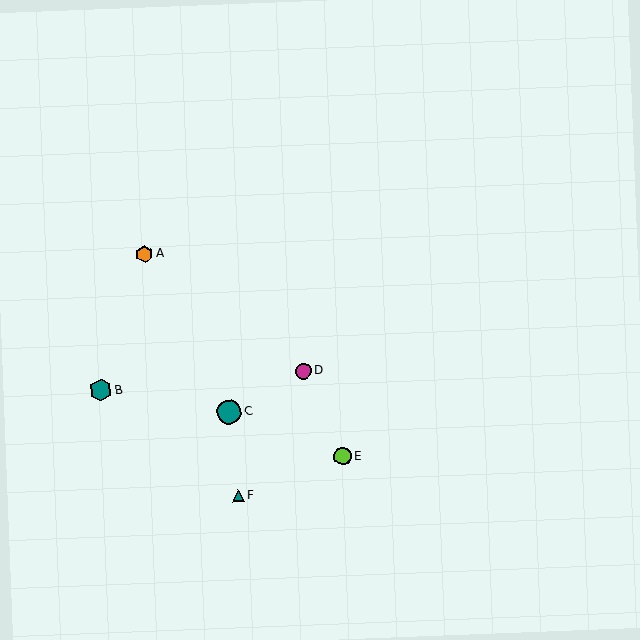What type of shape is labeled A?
Shape A is an orange hexagon.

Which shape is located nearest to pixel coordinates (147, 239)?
The orange hexagon (labeled A) at (145, 254) is nearest to that location.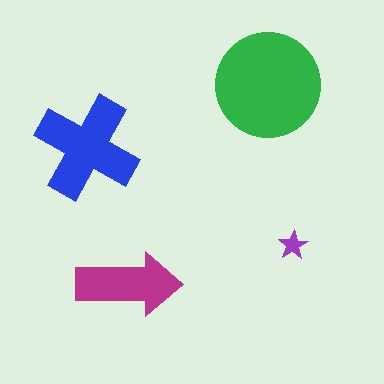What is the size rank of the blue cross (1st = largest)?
2nd.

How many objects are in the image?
There are 4 objects in the image.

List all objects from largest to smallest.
The green circle, the blue cross, the magenta arrow, the purple star.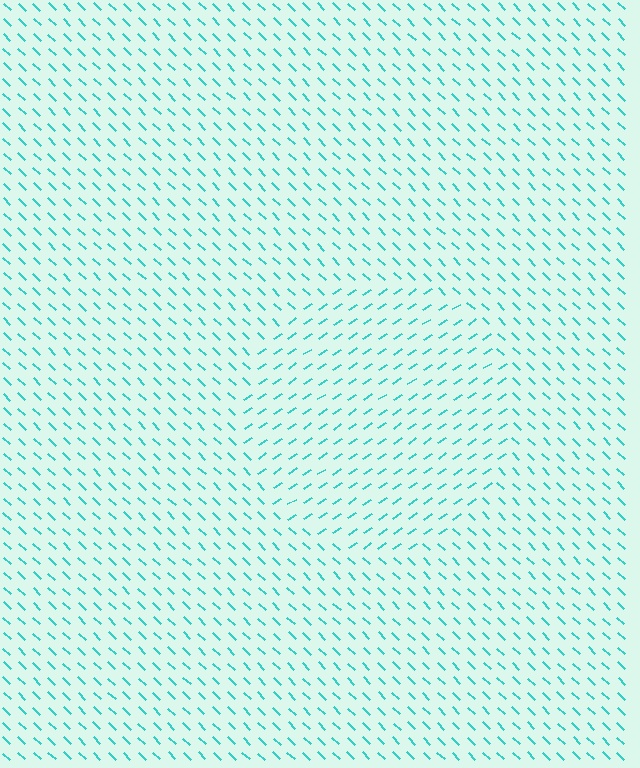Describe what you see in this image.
The image is filled with small cyan line segments. A circle region in the image has lines oriented differently from the surrounding lines, creating a visible texture boundary.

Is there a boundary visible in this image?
Yes, there is a texture boundary formed by a change in line orientation.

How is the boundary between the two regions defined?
The boundary is defined purely by a change in line orientation (approximately 77 degrees difference). All lines are the same color and thickness.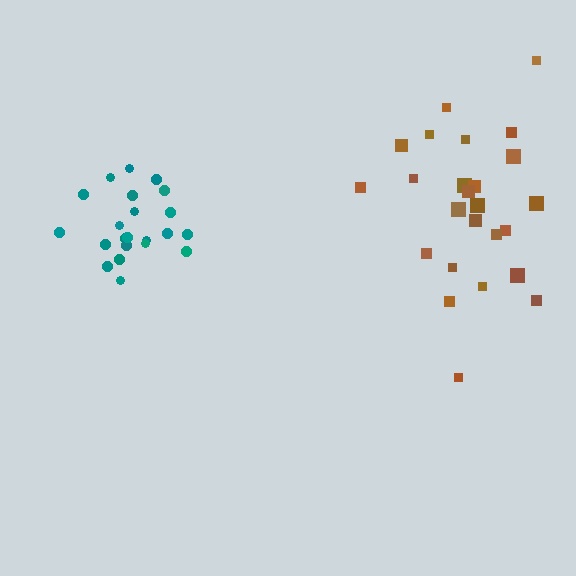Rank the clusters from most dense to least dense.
teal, brown.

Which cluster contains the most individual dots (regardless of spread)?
Brown (25).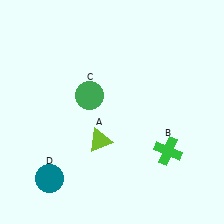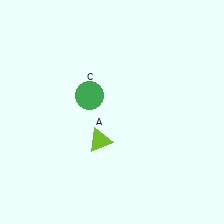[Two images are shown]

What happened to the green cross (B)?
The green cross (B) was removed in Image 2. It was in the bottom-right area of Image 1.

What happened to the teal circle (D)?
The teal circle (D) was removed in Image 2. It was in the bottom-left area of Image 1.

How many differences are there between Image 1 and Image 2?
There are 2 differences between the two images.